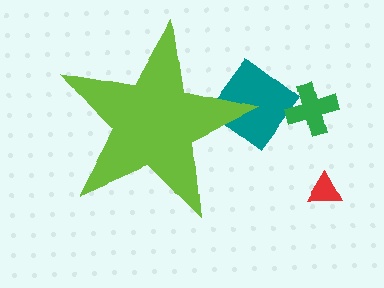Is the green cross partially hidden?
No, the green cross is fully visible.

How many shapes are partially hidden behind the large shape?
1 shape is partially hidden.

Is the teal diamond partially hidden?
Yes, the teal diamond is partially hidden behind the lime star.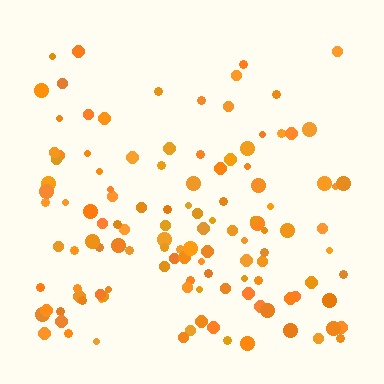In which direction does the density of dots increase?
From top to bottom, with the bottom side densest.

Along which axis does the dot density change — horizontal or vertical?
Vertical.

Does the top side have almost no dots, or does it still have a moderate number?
Still a moderate number, just noticeably fewer than the bottom.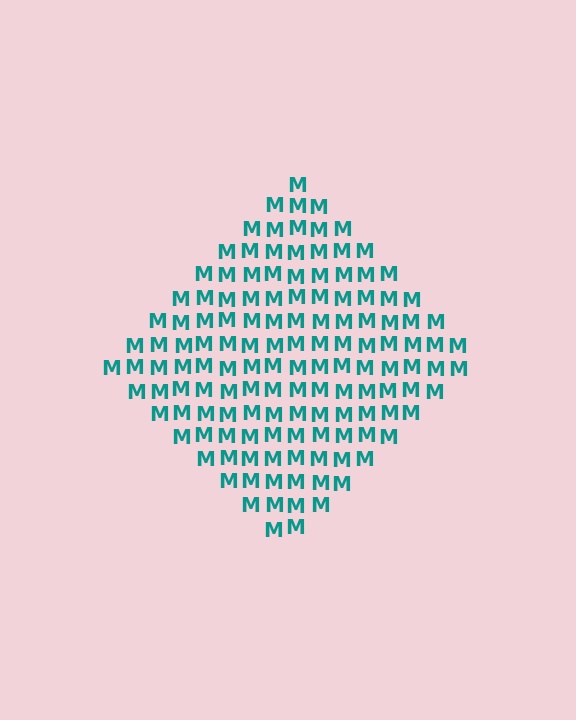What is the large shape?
The large shape is a diamond.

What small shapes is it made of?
It is made of small letter M's.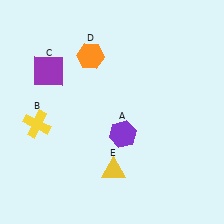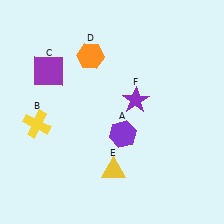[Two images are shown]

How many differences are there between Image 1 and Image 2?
There is 1 difference between the two images.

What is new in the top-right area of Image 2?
A purple star (F) was added in the top-right area of Image 2.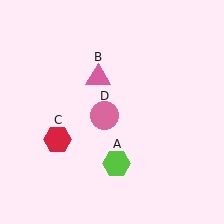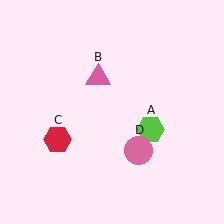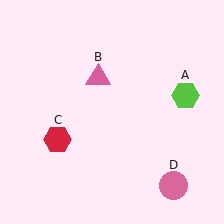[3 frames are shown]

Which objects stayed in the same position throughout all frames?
Pink triangle (object B) and red hexagon (object C) remained stationary.